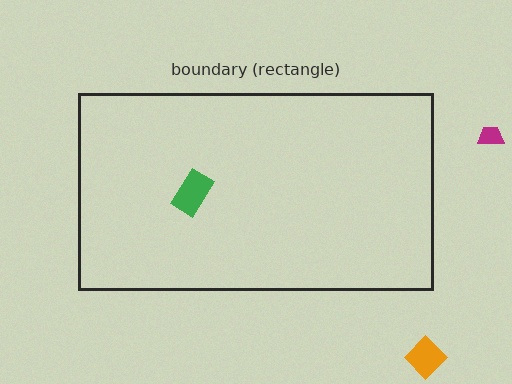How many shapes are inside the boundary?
1 inside, 2 outside.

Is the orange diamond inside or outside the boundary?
Outside.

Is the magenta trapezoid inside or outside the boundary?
Outside.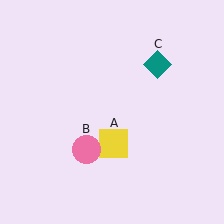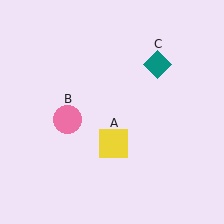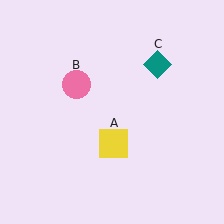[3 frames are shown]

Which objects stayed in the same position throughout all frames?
Yellow square (object A) and teal diamond (object C) remained stationary.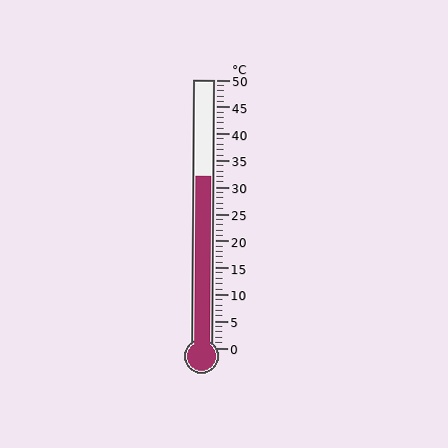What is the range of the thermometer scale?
The thermometer scale ranges from 0°C to 50°C.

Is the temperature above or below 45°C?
The temperature is below 45°C.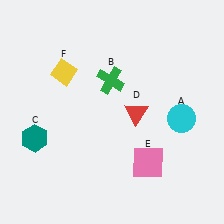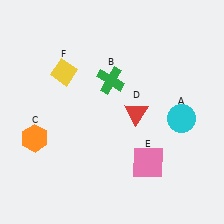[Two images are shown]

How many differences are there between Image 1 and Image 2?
There is 1 difference between the two images.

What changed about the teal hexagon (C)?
In Image 1, C is teal. In Image 2, it changed to orange.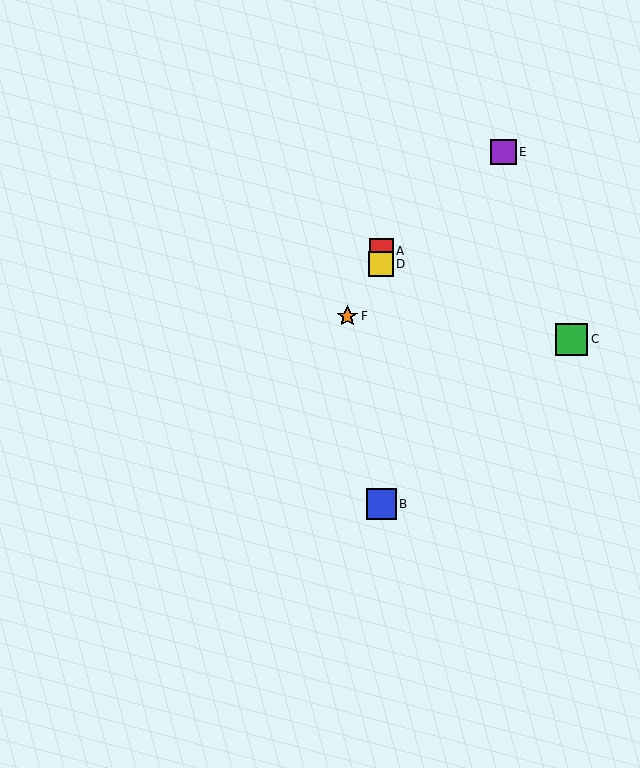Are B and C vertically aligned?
No, B is at x≈381 and C is at x≈571.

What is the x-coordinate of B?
Object B is at x≈381.